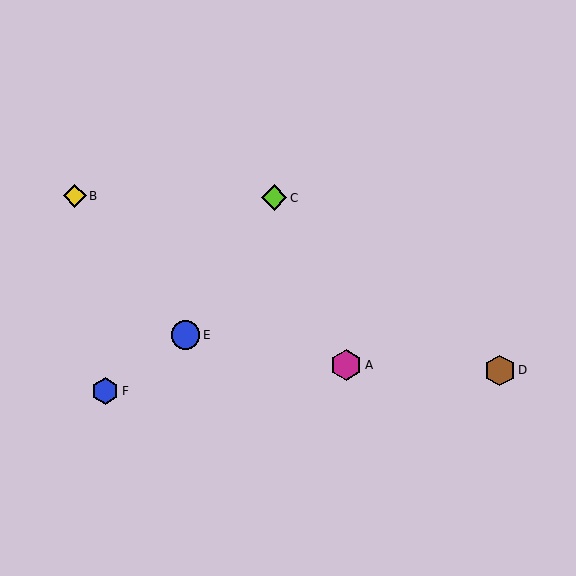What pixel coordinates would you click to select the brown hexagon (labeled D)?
Click at (500, 370) to select the brown hexagon D.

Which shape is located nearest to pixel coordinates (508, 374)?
The brown hexagon (labeled D) at (500, 370) is nearest to that location.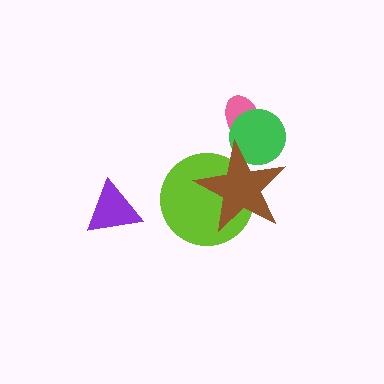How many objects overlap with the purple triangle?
0 objects overlap with the purple triangle.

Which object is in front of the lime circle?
The brown star is in front of the lime circle.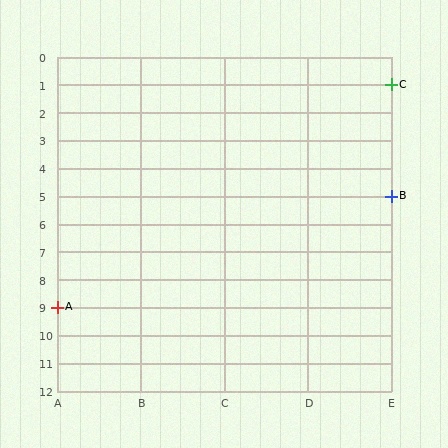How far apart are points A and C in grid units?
Points A and C are 4 columns and 8 rows apart (about 8.9 grid units diagonally).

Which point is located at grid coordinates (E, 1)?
Point C is at (E, 1).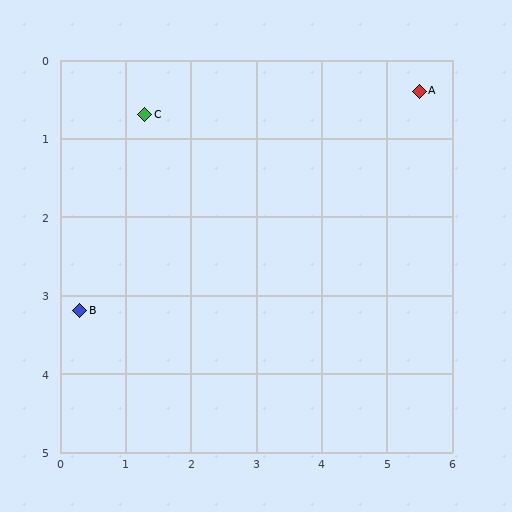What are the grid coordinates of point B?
Point B is at approximately (0.3, 3.2).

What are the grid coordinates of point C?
Point C is at approximately (1.3, 0.7).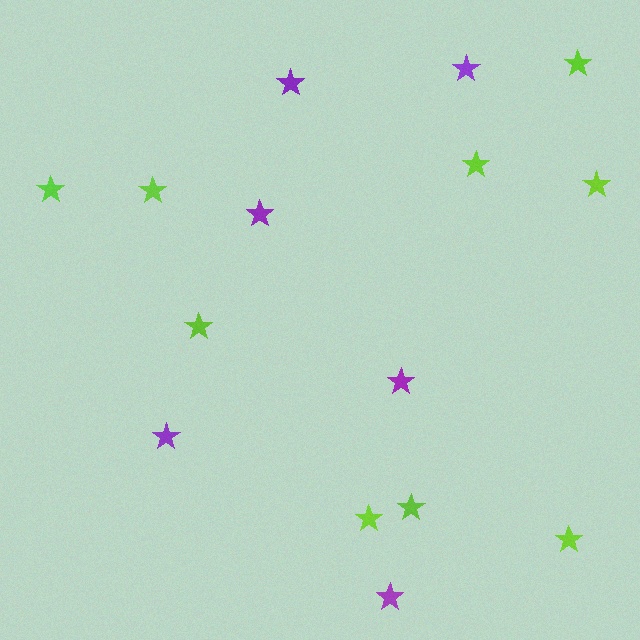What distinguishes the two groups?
There are 2 groups: one group of purple stars (6) and one group of lime stars (9).